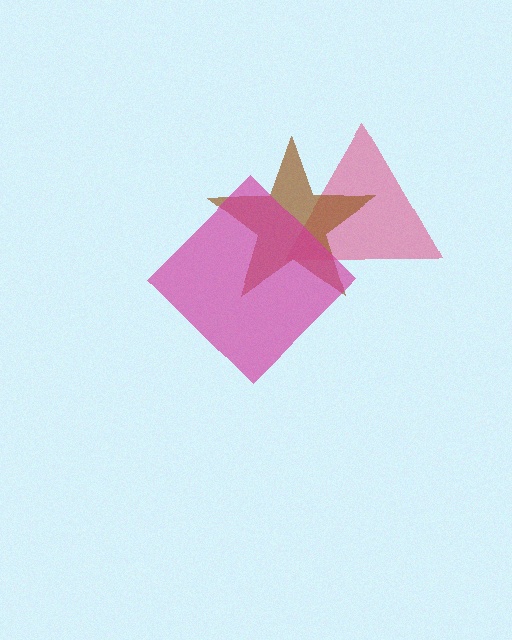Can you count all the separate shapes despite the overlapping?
Yes, there are 3 separate shapes.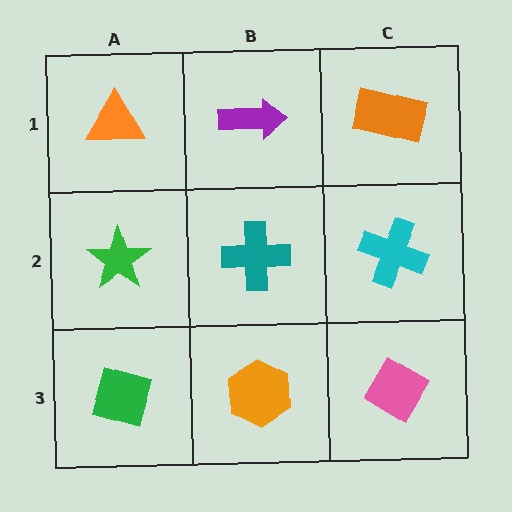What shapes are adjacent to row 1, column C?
A cyan cross (row 2, column C), a purple arrow (row 1, column B).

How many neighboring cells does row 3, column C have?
2.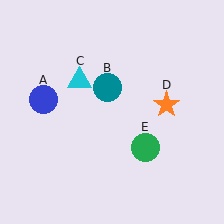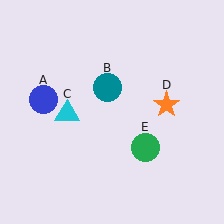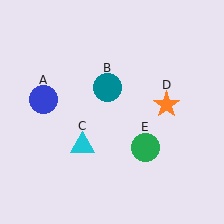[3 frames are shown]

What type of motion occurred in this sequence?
The cyan triangle (object C) rotated counterclockwise around the center of the scene.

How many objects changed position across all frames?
1 object changed position: cyan triangle (object C).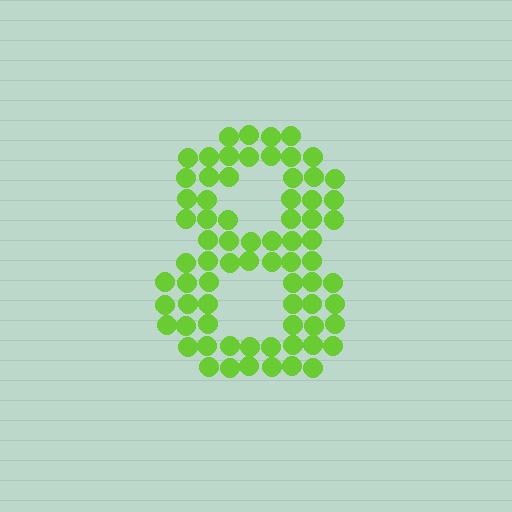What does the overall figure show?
The overall figure shows the digit 8.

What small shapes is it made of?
It is made of small circles.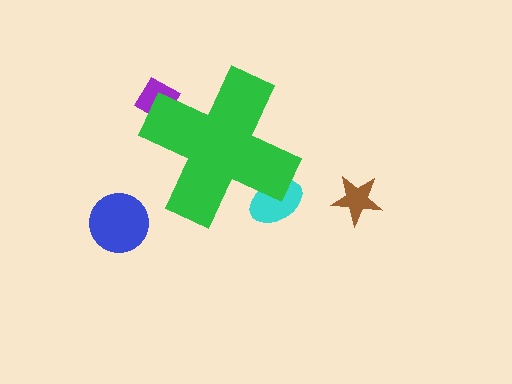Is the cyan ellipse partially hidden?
Yes, the cyan ellipse is partially hidden behind the green cross.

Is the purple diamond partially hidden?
Yes, the purple diamond is partially hidden behind the green cross.